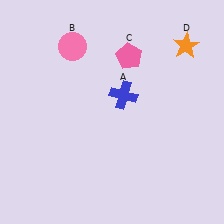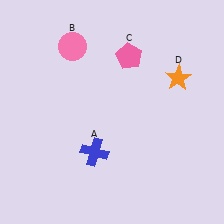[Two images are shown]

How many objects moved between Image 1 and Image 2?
2 objects moved between the two images.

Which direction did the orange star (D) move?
The orange star (D) moved down.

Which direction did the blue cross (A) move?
The blue cross (A) moved down.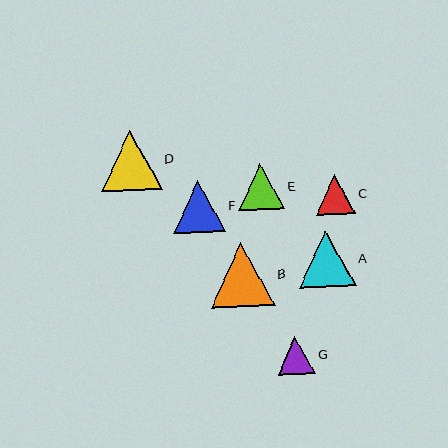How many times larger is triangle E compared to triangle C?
Triangle E is approximately 1.2 times the size of triangle C.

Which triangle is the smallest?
Triangle G is the smallest with a size of approximately 38 pixels.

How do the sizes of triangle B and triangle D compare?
Triangle B and triangle D are approximately the same size.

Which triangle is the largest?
Triangle B is the largest with a size of approximately 64 pixels.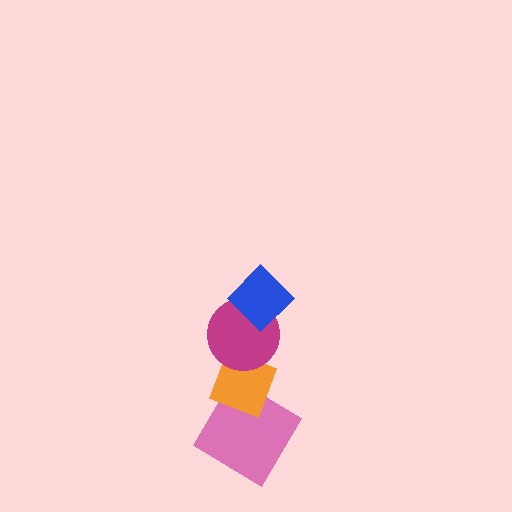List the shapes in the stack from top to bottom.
From top to bottom: the blue diamond, the magenta circle, the orange diamond, the pink diamond.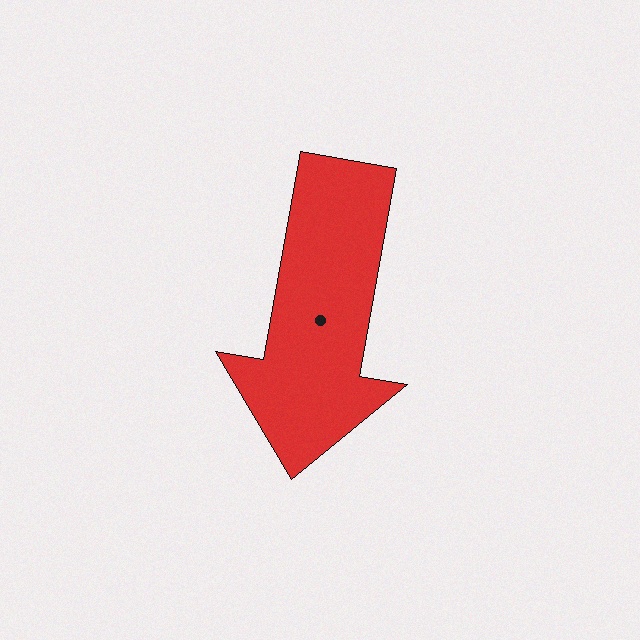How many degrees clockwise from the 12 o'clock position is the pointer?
Approximately 190 degrees.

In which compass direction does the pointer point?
South.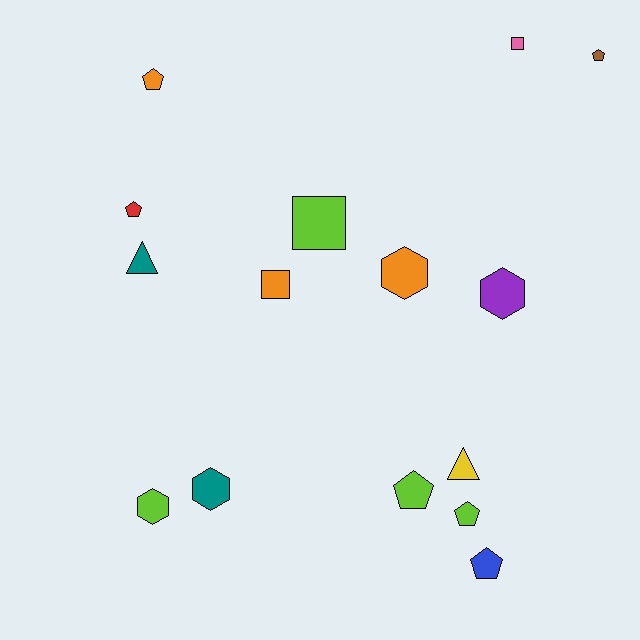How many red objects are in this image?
There is 1 red object.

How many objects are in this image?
There are 15 objects.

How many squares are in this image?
There are 3 squares.